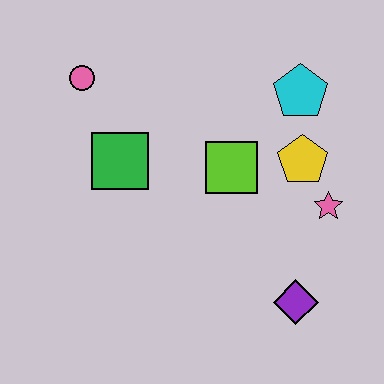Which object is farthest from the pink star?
The pink circle is farthest from the pink star.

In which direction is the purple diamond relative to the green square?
The purple diamond is to the right of the green square.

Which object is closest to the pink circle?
The green square is closest to the pink circle.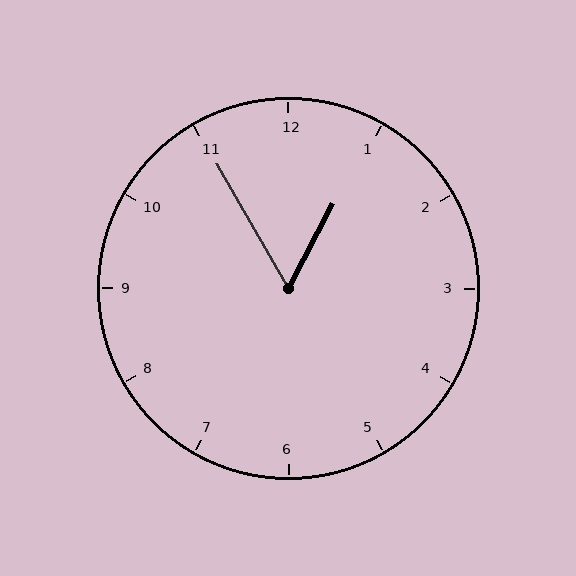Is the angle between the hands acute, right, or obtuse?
It is acute.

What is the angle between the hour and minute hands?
Approximately 58 degrees.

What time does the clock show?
12:55.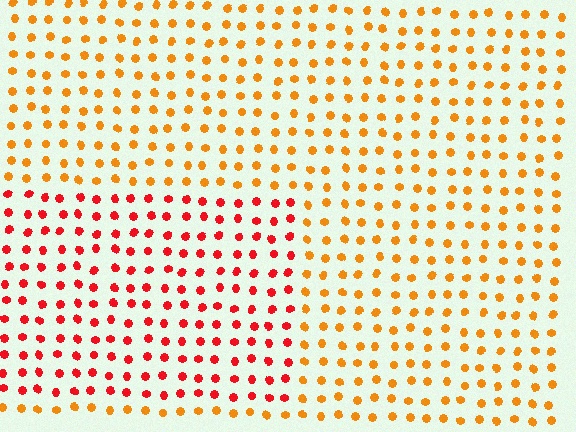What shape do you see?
I see a rectangle.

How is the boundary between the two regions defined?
The boundary is defined purely by a slight shift in hue (about 37 degrees). Spacing, size, and orientation are identical on both sides.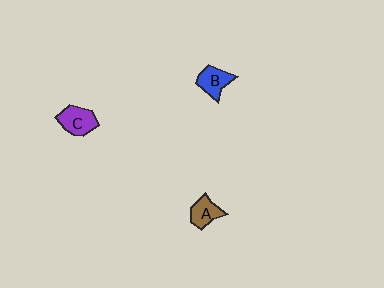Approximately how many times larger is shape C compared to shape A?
Approximately 1.3 times.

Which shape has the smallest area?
Shape A (brown).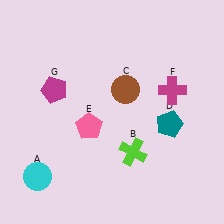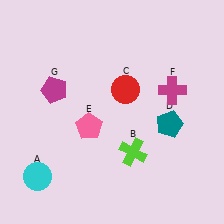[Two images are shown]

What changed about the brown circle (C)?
In Image 1, C is brown. In Image 2, it changed to red.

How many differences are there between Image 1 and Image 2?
There is 1 difference between the two images.